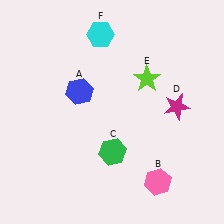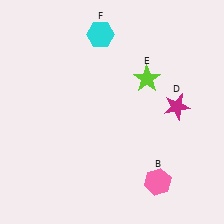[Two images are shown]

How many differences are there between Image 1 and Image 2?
There are 2 differences between the two images.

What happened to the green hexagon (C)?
The green hexagon (C) was removed in Image 2. It was in the bottom-right area of Image 1.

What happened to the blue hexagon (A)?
The blue hexagon (A) was removed in Image 2. It was in the top-left area of Image 1.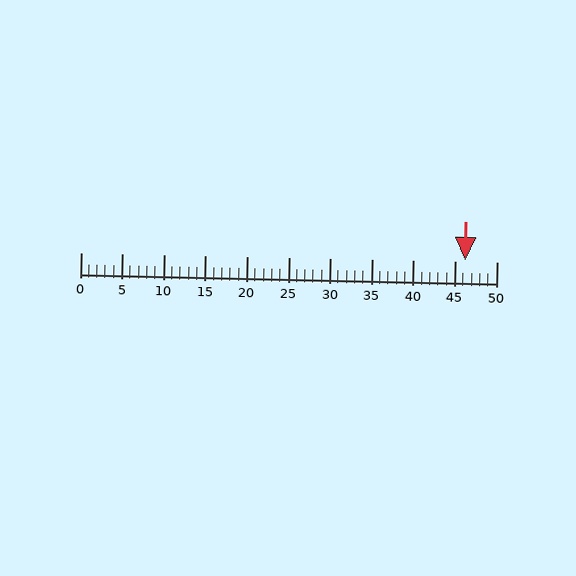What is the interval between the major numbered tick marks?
The major tick marks are spaced 5 units apart.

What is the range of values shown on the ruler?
The ruler shows values from 0 to 50.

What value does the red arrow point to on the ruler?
The red arrow points to approximately 46.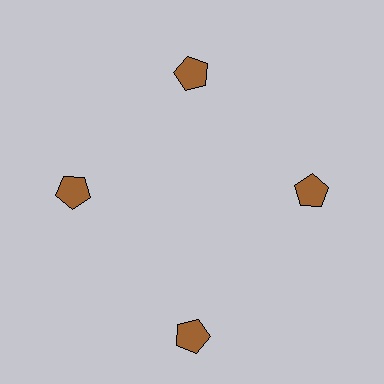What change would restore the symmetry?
The symmetry would be restored by moving it inward, back onto the ring so that all 4 pentagons sit at equal angles and equal distance from the center.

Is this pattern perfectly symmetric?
No. The 4 brown pentagons are arranged in a ring, but one element near the 6 o'clock position is pushed outward from the center, breaking the 4-fold rotational symmetry.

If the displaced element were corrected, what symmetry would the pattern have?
It would have 4-fold rotational symmetry — the pattern would map onto itself every 90 degrees.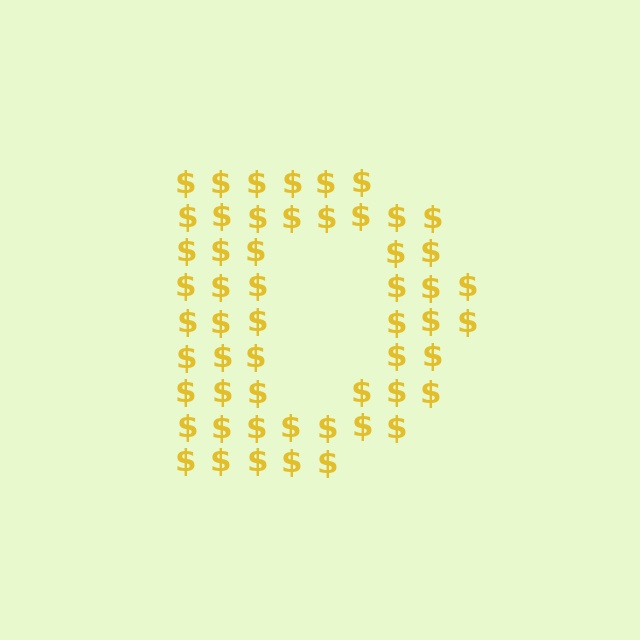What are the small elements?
The small elements are dollar signs.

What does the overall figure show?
The overall figure shows the letter D.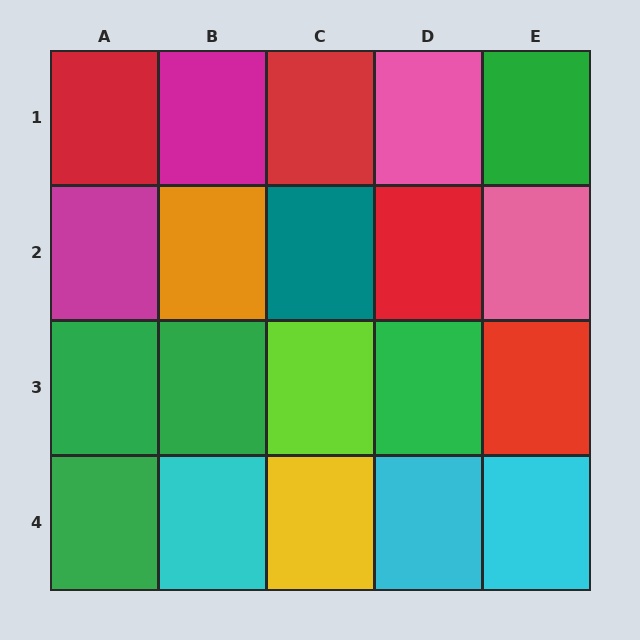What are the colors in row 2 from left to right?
Magenta, orange, teal, red, pink.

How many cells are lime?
1 cell is lime.